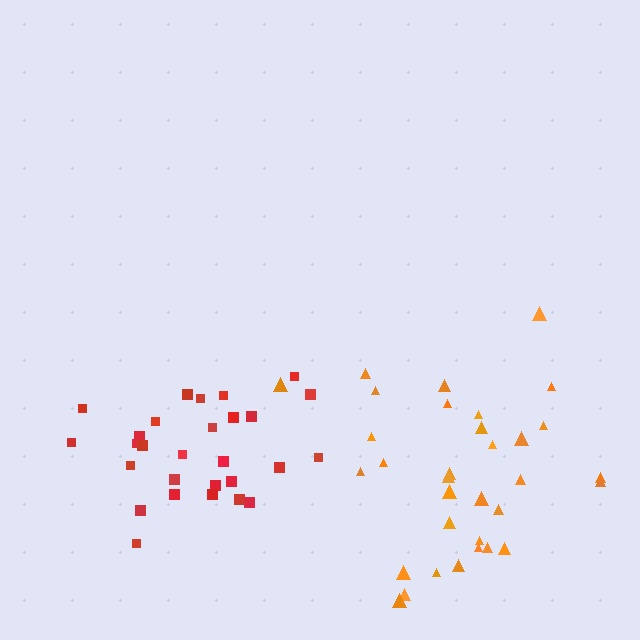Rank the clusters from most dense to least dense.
red, orange.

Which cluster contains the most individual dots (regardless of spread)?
Orange (33).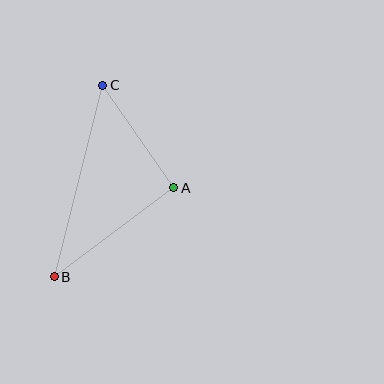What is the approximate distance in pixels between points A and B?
The distance between A and B is approximately 149 pixels.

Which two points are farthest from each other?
Points B and C are farthest from each other.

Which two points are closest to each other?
Points A and C are closest to each other.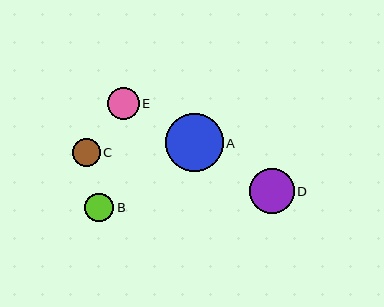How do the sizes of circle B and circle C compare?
Circle B and circle C are approximately the same size.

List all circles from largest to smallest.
From largest to smallest: A, D, E, B, C.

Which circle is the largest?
Circle A is the largest with a size of approximately 58 pixels.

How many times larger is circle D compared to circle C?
Circle D is approximately 1.6 times the size of circle C.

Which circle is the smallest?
Circle C is the smallest with a size of approximately 28 pixels.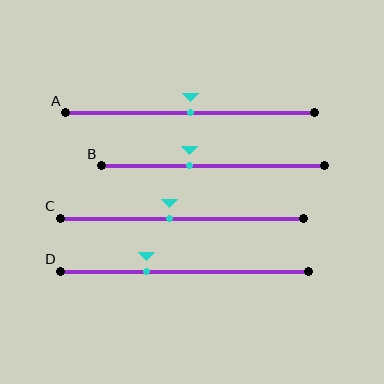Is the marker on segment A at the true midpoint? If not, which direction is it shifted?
Yes, the marker on segment A is at the true midpoint.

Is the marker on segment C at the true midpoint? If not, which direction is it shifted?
No, the marker on segment C is shifted to the left by about 5% of the segment length.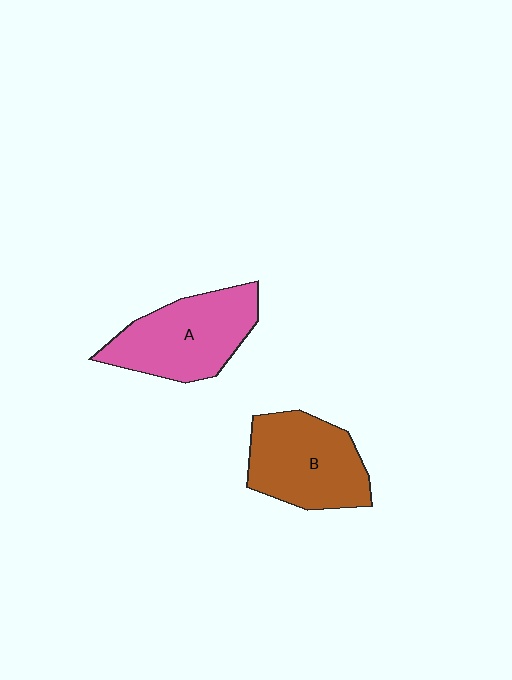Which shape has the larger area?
Shape A (pink).